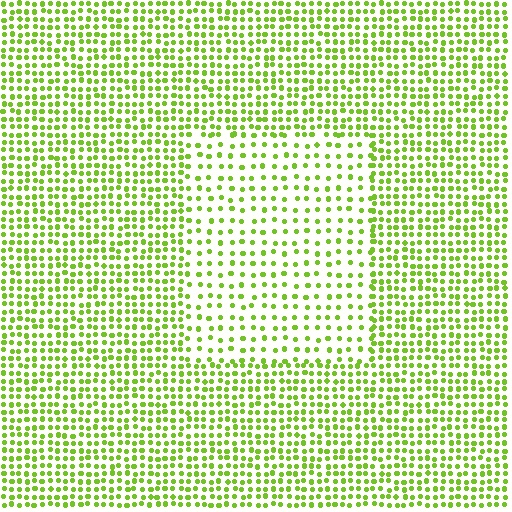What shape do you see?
I see a rectangle.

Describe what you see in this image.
The image contains small lime elements arranged at two different densities. A rectangle-shaped region is visible where the elements are less densely packed than the surrounding area.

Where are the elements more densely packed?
The elements are more densely packed outside the rectangle boundary.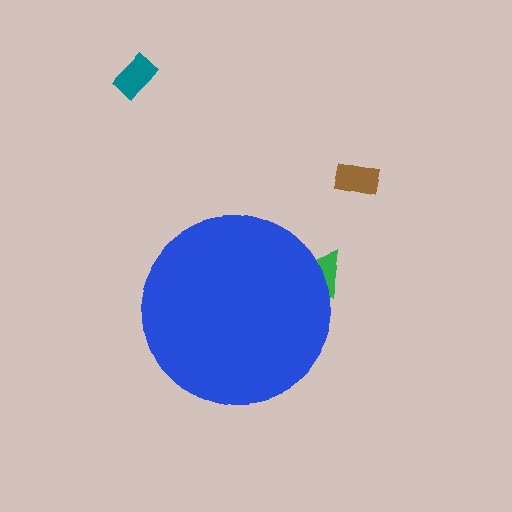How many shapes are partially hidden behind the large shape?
1 shape is partially hidden.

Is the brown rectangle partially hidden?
No, the brown rectangle is fully visible.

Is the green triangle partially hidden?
Yes, the green triangle is partially hidden behind the blue circle.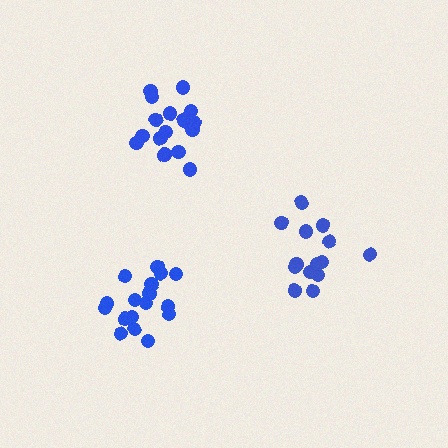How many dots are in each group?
Group 1: 18 dots, Group 2: 14 dots, Group 3: 17 dots (49 total).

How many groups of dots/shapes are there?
There are 3 groups.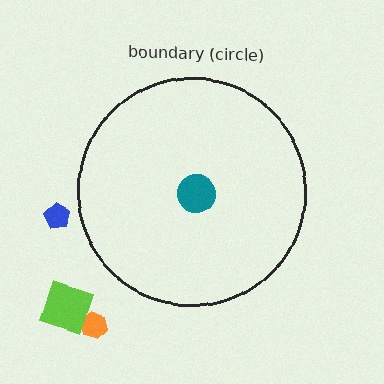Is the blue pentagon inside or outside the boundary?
Outside.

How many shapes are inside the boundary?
1 inside, 3 outside.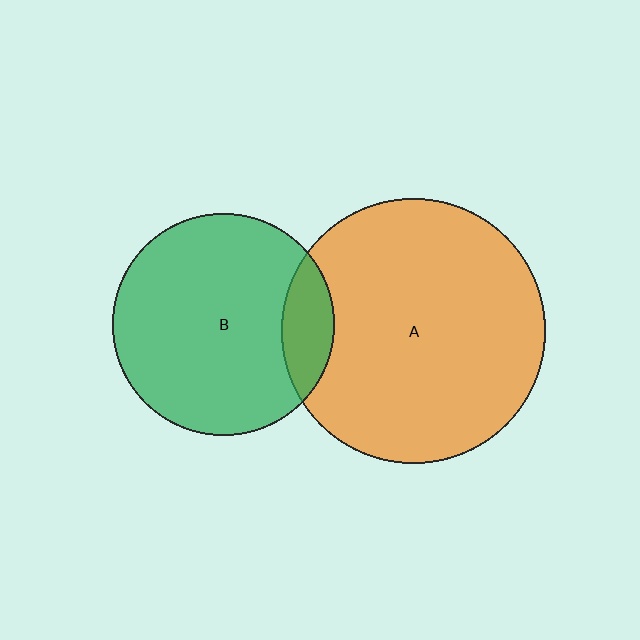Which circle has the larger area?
Circle A (orange).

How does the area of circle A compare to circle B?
Approximately 1.4 times.